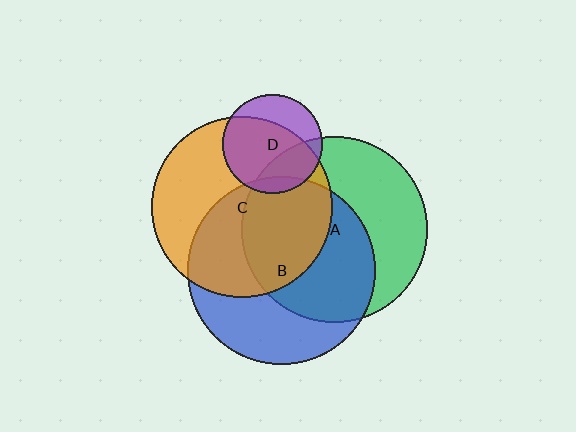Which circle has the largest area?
Circle B (blue).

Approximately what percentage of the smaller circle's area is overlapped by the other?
Approximately 55%.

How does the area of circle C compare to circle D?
Approximately 3.3 times.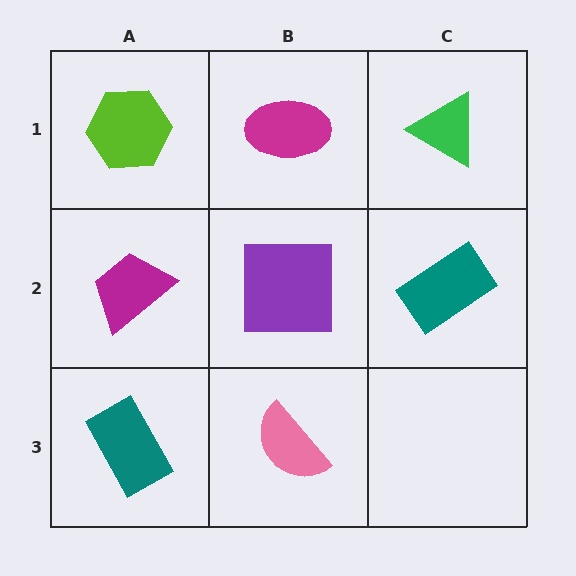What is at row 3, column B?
A pink semicircle.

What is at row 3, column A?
A teal rectangle.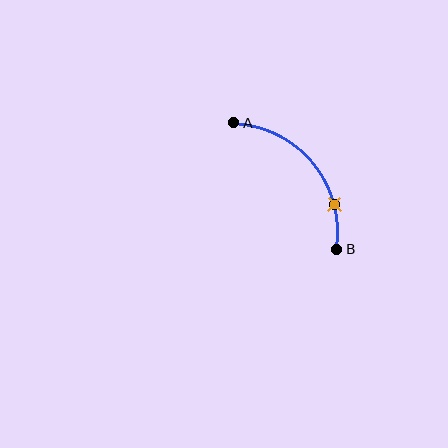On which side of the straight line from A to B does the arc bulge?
The arc bulges above and to the right of the straight line connecting A and B.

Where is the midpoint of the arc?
The arc midpoint is the point on the curve farthest from the straight line joining A and B. It sits above and to the right of that line.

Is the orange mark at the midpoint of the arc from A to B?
No. The orange mark lies on the arc but is closer to endpoint B. The arc midpoint would be at the point on the curve equidistant along the arc from both A and B.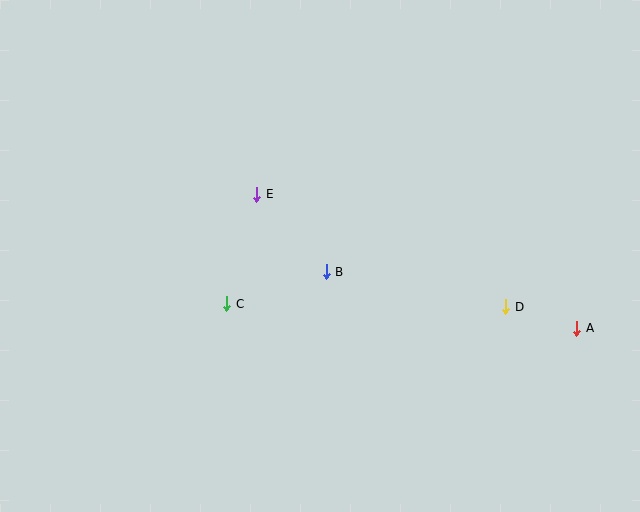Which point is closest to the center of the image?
Point B at (326, 272) is closest to the center.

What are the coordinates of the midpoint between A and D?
The midpoint between A and D is at (541, 318).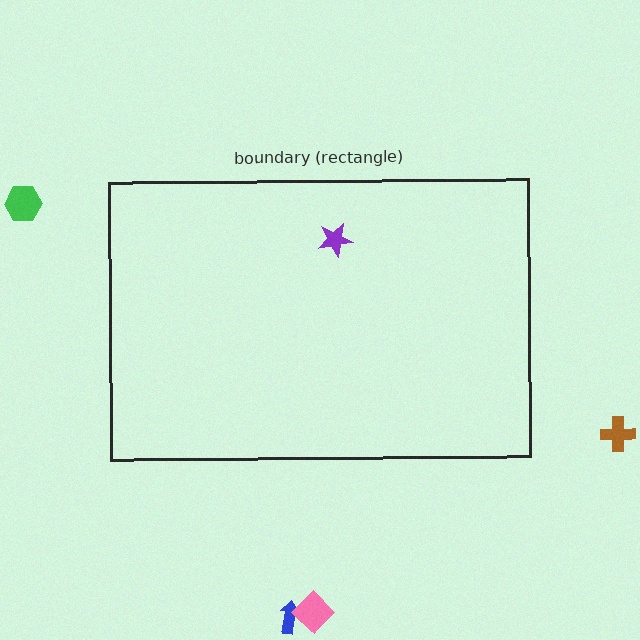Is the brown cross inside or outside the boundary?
Outside.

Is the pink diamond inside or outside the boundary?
Outside.